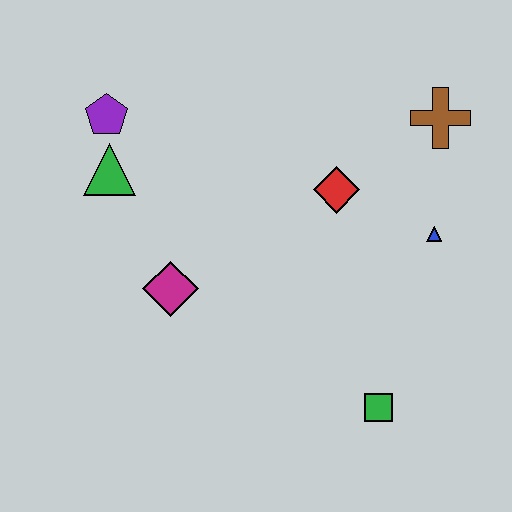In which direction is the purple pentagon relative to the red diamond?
The purple pentagon is to the left of the red diamond.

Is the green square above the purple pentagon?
No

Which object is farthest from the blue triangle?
The purple pentagon is farthest from the blue triangle.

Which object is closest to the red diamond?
The blue triangle is closest to the red diamond.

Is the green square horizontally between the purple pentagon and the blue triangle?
Yes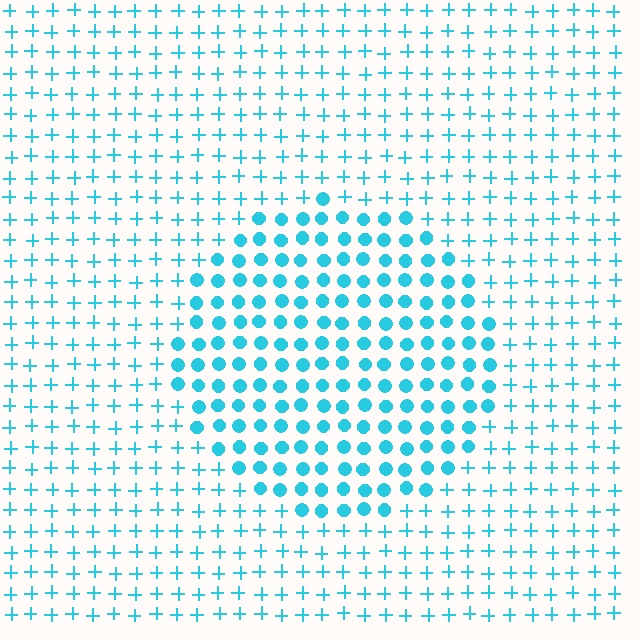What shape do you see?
I see a circle.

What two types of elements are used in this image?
The image uses circles inside the circle region and plus signs outside it.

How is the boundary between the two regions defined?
The boundary is defined by a change in element shape: circles inside vs. plus signs outside. All elements share the same color and spacing.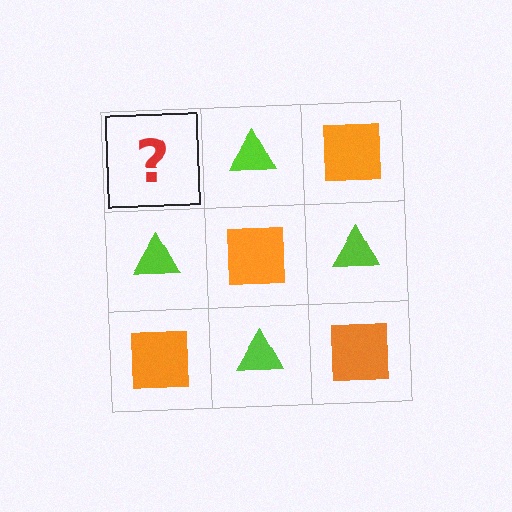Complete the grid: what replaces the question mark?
The question mark should be replaced with an orange square.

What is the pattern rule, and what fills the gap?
The rule is that it alternates orange square and lime triangle in a checkerboard pattern. The gap should be filled with an orange square.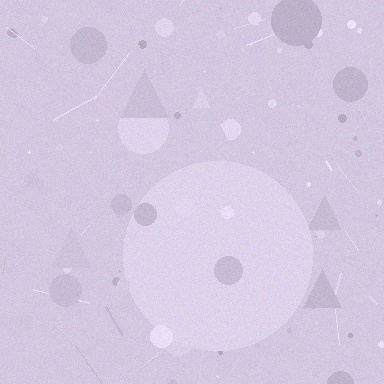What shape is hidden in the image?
A circle is hidden in the image.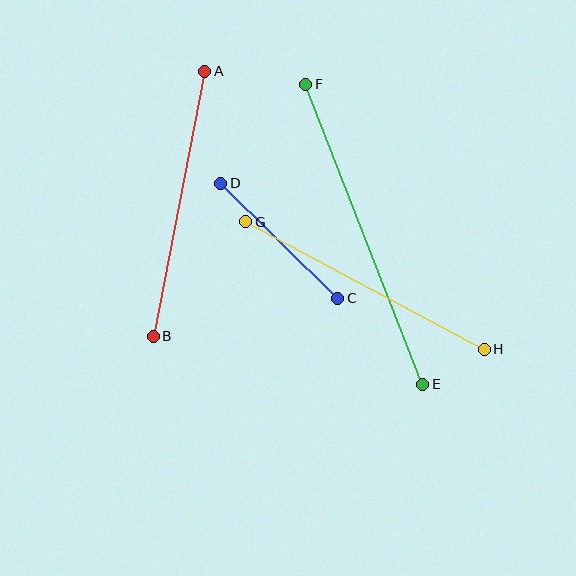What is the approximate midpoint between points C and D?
The midpoint is at approximately (279, 241) pixels.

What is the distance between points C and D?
The distance is approximately 164 pixels.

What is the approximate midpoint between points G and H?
The midpoint is at approximately (365, 285) pixels.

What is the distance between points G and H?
The distance is approximately 270 pixels.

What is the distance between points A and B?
The distance is approximately 270 pixels.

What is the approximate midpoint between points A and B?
The midpoint is at approximately (179, 204) pixels.